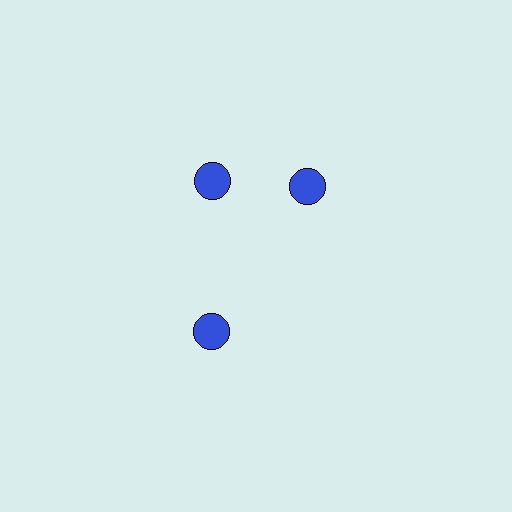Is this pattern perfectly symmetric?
No. The 3 blue circles are arranged in a ring, but one element near the 3 o'clock position is rotated out of alignment along the ring, breaking the 3-fold rotational symmetry.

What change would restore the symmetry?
The symmetry would be restored by rotating it back into even spacing with its neighbors so that all 3 circles sit at equal angles and equal distance from the center.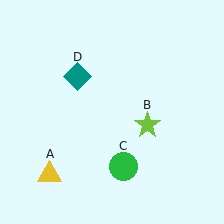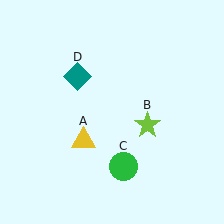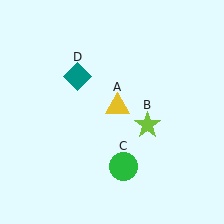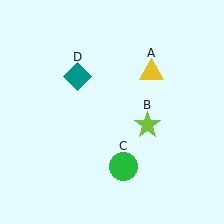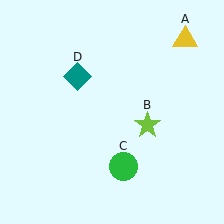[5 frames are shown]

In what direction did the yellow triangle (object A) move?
The yellow triangle (object A) moved up and to the right.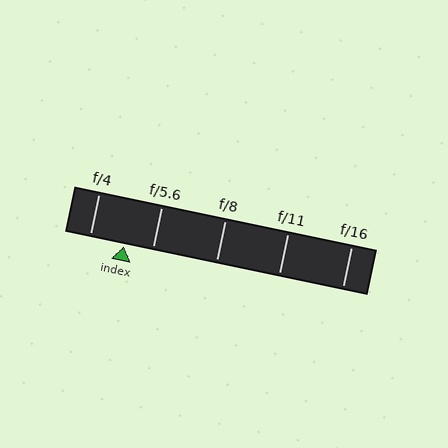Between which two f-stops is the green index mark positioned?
The index mark is between f/4 and f/5.6.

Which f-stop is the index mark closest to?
The index mark is closest to f/5.6.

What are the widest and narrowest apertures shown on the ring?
The widest aperture shown is f/4 and the narrowest is f/16.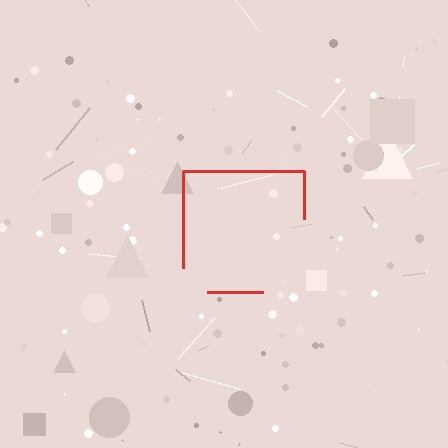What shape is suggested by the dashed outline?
The dashed outline suggests a square.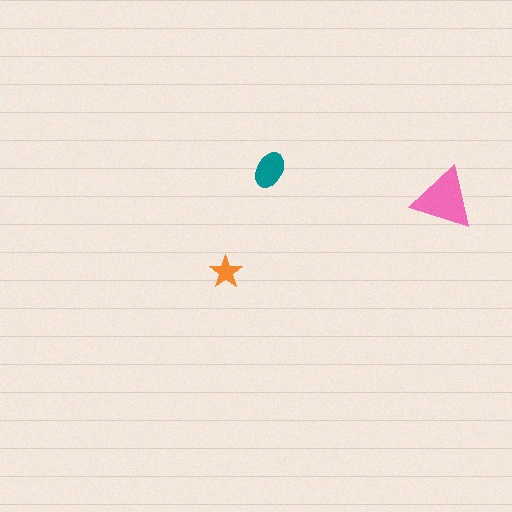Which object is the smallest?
The orange star.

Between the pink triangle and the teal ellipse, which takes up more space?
The pink triangle.